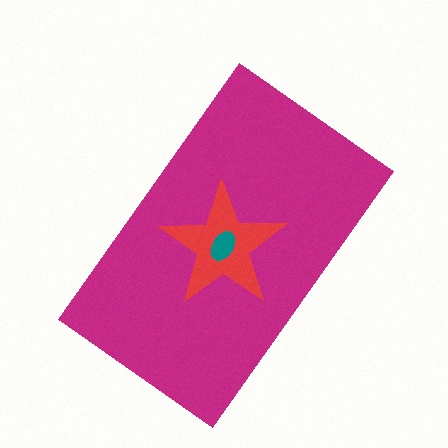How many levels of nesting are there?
3.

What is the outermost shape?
The magenta rectangle.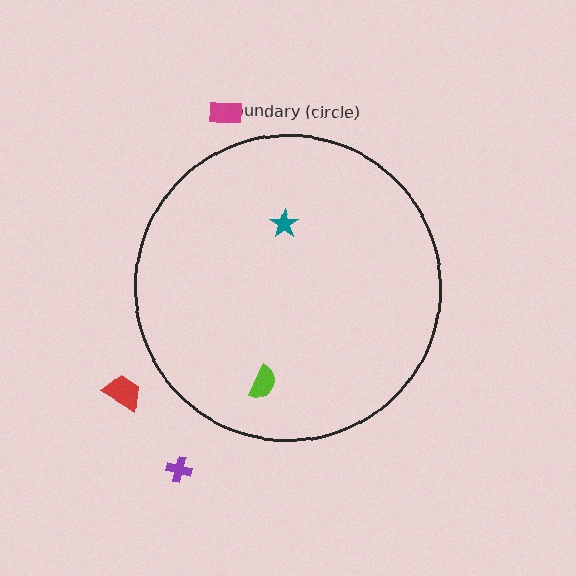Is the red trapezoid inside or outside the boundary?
Outside.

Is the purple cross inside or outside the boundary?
Outside.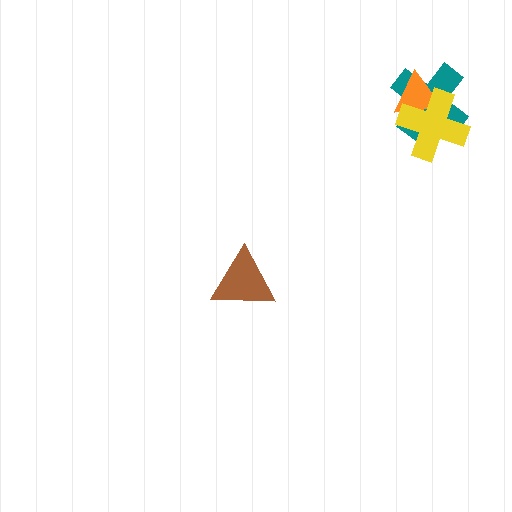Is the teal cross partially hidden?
Yes, it is partially covered by another shape.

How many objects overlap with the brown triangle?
0 objects overlap with the brown triangle.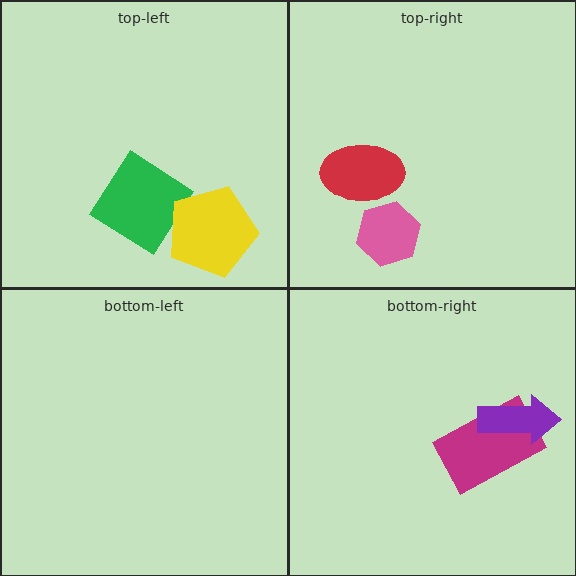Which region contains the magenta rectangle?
The bottom-right region.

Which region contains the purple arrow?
The bottom-right region.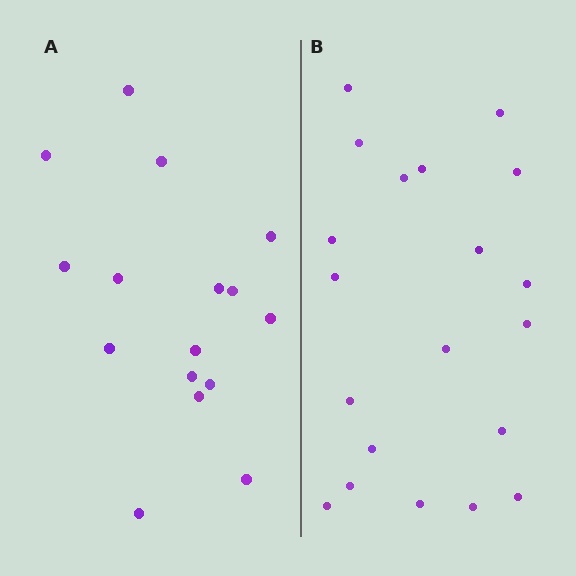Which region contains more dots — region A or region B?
Region B (the right region) has more dots.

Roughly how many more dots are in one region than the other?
Region B has about 4 more dots than region A.